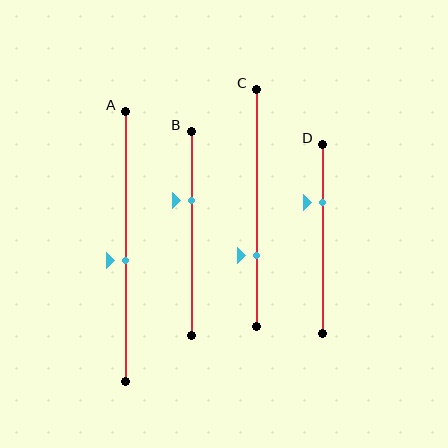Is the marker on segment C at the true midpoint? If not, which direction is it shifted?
No, the marker on segment C is shifted downward by about 20% of the segment length.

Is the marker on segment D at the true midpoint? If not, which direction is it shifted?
No, the marker on segment D is shifted upward by about 19% of the segment length.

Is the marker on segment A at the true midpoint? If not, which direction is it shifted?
No, the marker on segment A is shifted downward by about 5% of the segment length.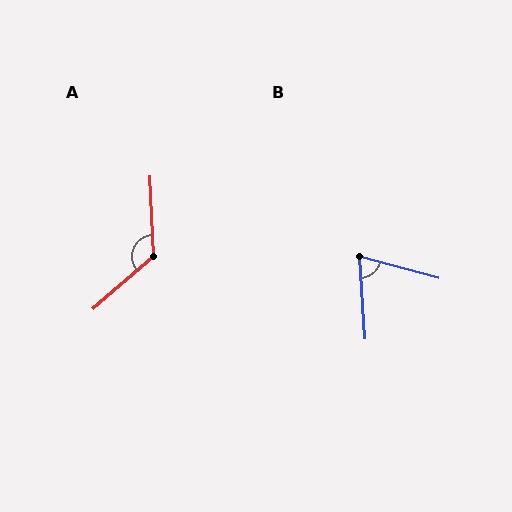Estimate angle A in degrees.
Approximately 128 degrees.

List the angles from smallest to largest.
B (71°), A (128°).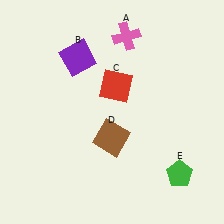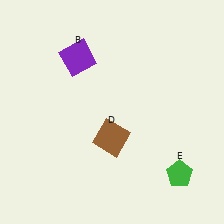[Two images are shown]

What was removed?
The red square (C), the pink cross (A) were removed in Image 2.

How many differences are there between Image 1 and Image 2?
There are 2 differences between the two images.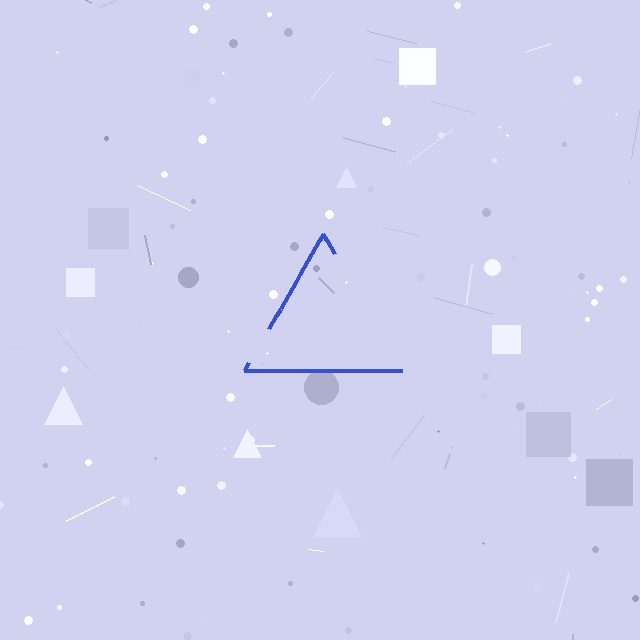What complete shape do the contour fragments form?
The contour fragments form a triangle.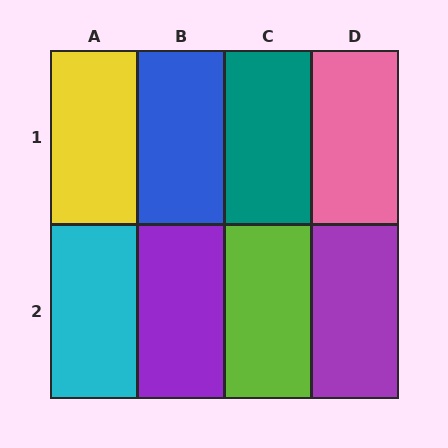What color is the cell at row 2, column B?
Purple.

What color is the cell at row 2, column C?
Lime.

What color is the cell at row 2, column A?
Cyan.